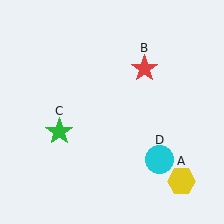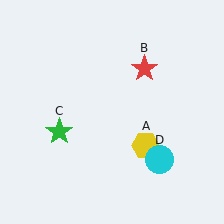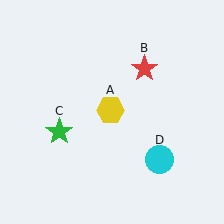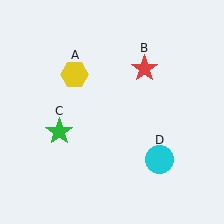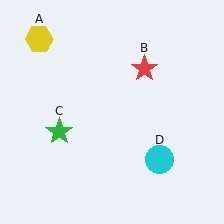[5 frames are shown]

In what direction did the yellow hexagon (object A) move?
The yellow hexagon (object A) moved up and to the left.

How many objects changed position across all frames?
1 object changed position: yellow hexagon (object A).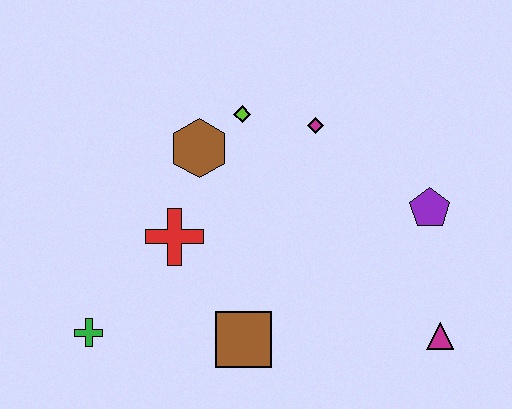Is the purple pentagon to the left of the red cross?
No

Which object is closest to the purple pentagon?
The magenta triangle is closest to the purple pentagon.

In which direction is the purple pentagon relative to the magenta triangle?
The purple pentagon is above the magenta triangle.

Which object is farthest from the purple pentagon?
The green cross is farthest from the purple pentagon.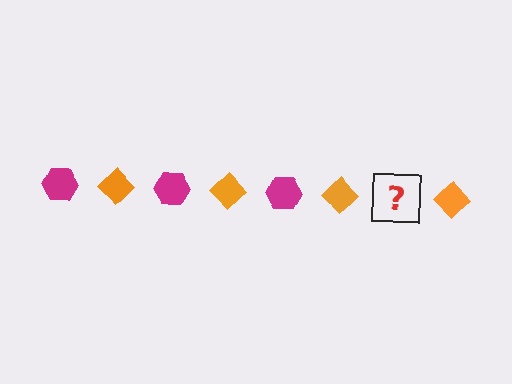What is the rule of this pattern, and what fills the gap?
The rule is that the pattern alternates between magenta hexagon and orange diamond. The gap should be filled with a magenta hexagon.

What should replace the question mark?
The question mark should be replaced with a magenta hexagon.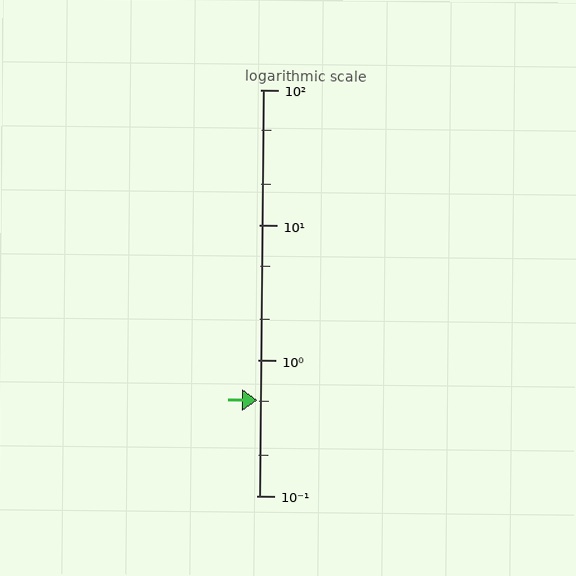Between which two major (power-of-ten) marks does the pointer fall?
The pointer is between 0.1 and 1.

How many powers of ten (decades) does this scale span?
The scale spans 3 decades, from 0.1 to 100.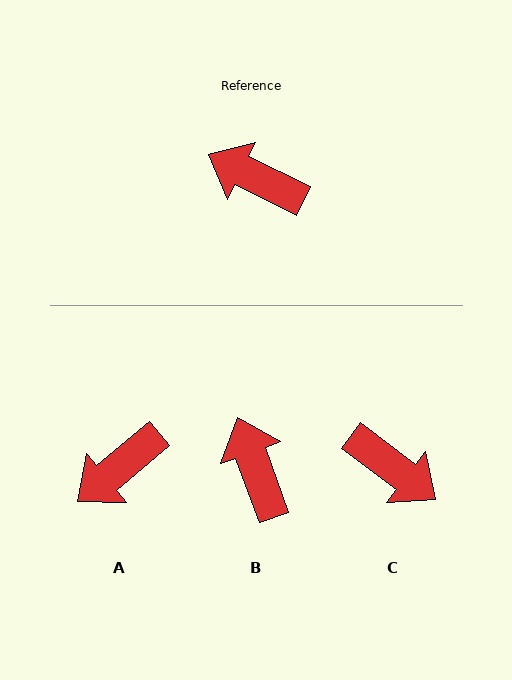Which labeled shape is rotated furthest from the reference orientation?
C, about 169 degrees away.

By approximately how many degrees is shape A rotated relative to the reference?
Approximately 66 degrees counter-clockwise.